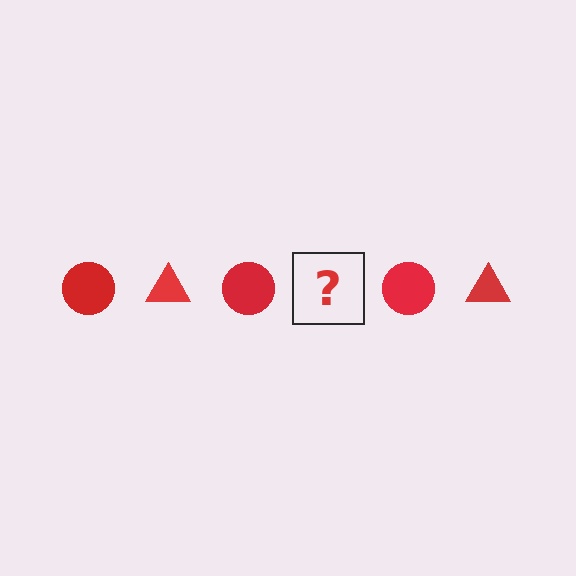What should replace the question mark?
The question mark should be replaced with a red triangle.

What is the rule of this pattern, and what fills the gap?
The rule is that the pattern cycles through circle, triangle shapes in red. The gap should be filled with a red triangle.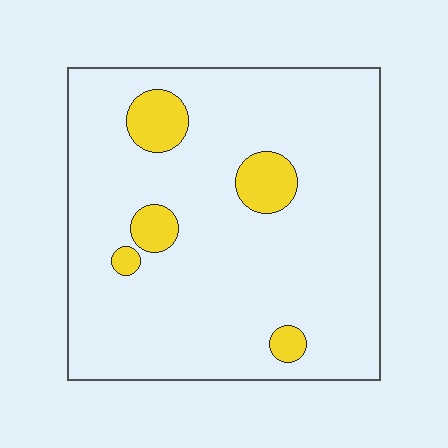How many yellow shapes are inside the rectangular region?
5.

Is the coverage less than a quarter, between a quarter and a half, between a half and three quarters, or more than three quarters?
Less than a quarter.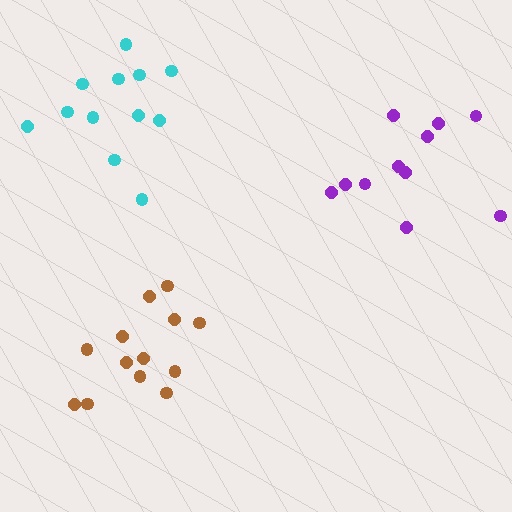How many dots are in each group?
Group 1: 12 dots, Group 2: 11 dots, Group 3: 13 dots (36 total).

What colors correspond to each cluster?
The clusters are colored: cyan, purple, brown.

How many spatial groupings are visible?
There are 3 spatial groupings.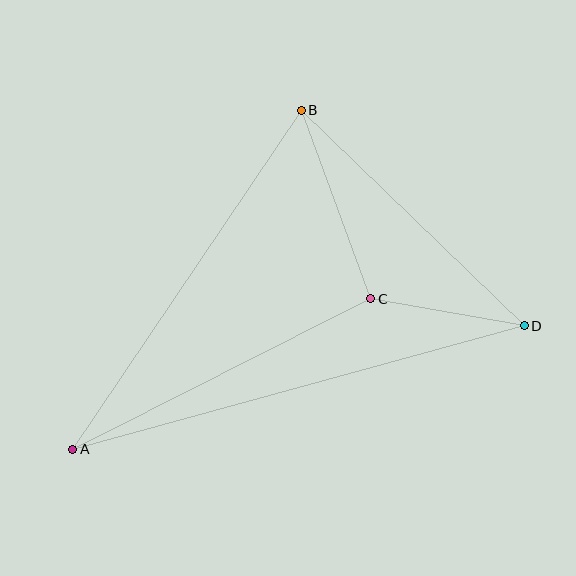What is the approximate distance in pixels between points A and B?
The distance between A and B is approximately 409 pixels.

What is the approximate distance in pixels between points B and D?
The distance between B and D is approximately 310 pixels.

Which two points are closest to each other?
Points C and D are closest to each other.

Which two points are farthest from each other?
Points A and D are farthest from each other.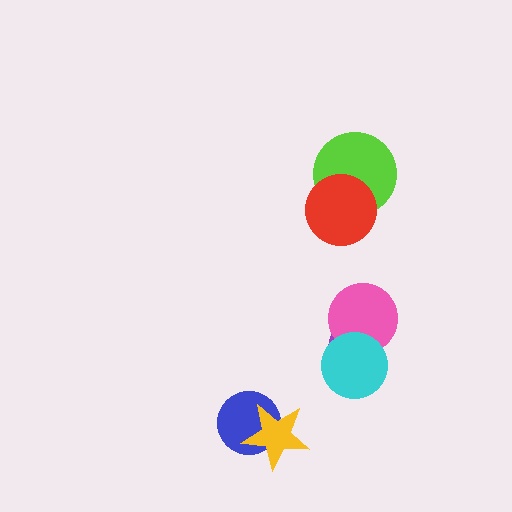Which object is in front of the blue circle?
The yellow star is in front of the blue circle.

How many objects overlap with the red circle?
1 object overlaps with the red circle.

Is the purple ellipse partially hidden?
Yes, it is partially covered by another shape.